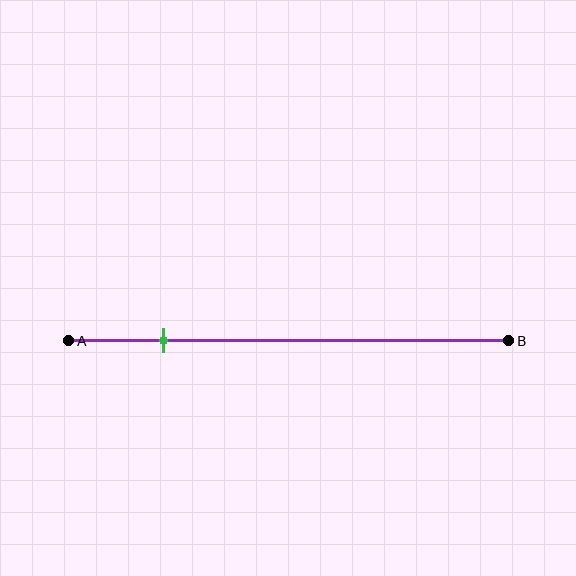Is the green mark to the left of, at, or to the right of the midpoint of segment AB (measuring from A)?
The green mark is to the left of the midpoint of segment AB.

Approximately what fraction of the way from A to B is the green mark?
The green mark is approximately 20% of the way from A to B.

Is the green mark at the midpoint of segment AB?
No, the mark is at about 20% from A, not at the 50% midpoint.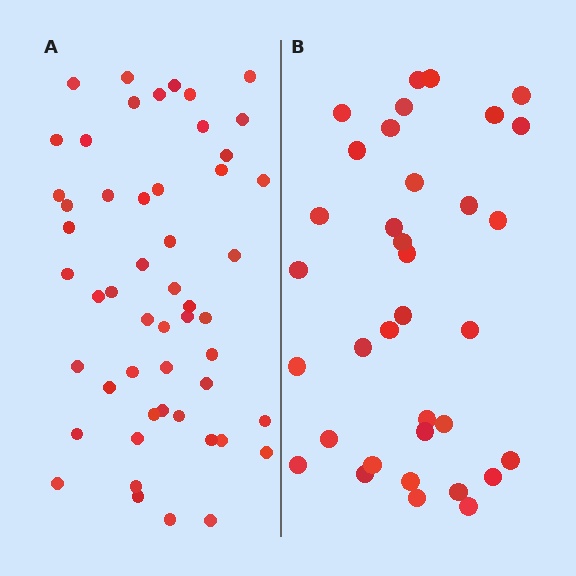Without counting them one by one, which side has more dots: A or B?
Region A (the left region) has more dots.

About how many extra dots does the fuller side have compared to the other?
Region A has approximately 15 more dots than region B.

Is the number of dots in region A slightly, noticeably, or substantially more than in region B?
Region A has substantially more. The ratio is roughly 1.5 to 1.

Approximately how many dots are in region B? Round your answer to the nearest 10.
About 40 dots. (The exact count is 35, which rounds to 40.)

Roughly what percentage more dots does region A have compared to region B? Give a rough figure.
About 50% more.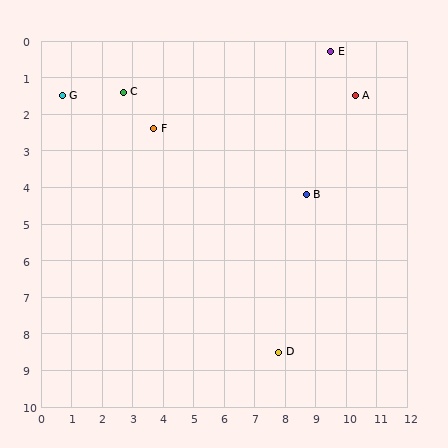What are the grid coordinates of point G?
Point G is at approximately (0.7, 1.5).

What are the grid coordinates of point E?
Point E is at approximately (9.5, 0.3).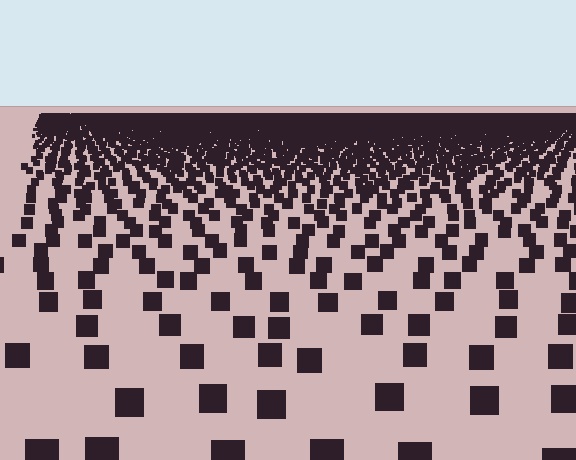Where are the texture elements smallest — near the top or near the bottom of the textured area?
Near the top.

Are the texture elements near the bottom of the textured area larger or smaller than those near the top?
Larger. Near the bottom, elements are closer to the viewer and appear at a bigger on-screen size.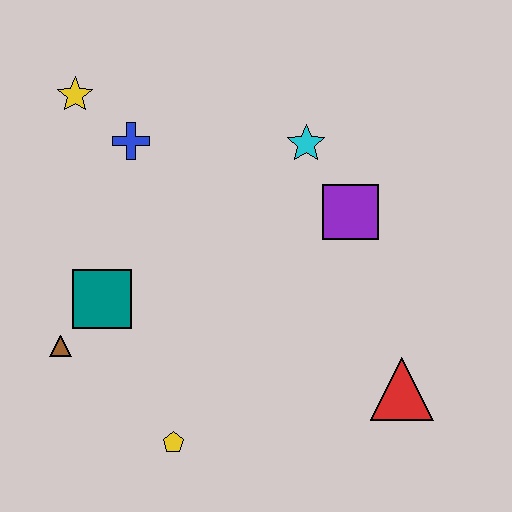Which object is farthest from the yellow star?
The red triangle is farthest from the yellow star.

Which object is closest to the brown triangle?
The teal square is closest to the brown triangle.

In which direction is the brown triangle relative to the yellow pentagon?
The brown triangle is to the left of the yellow pentagon.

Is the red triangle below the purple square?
Yes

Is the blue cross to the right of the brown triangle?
Yes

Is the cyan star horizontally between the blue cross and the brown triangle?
No